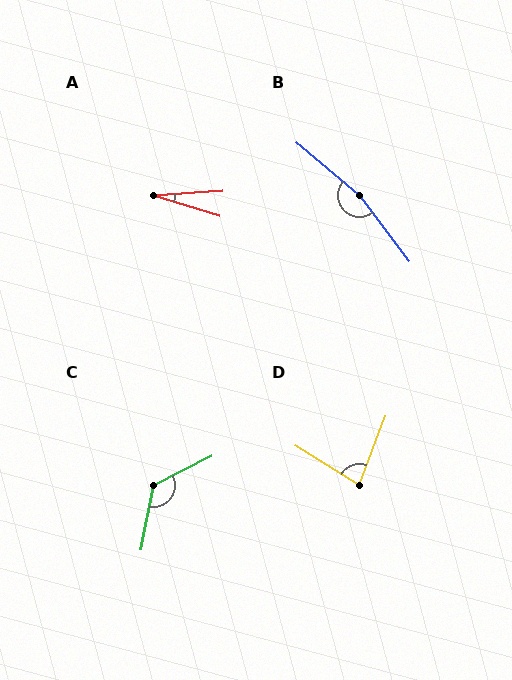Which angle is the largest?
B, at approximately 167 degrees.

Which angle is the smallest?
A, at approximately 21 degrees.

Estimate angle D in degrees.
Approximately 79 degrees.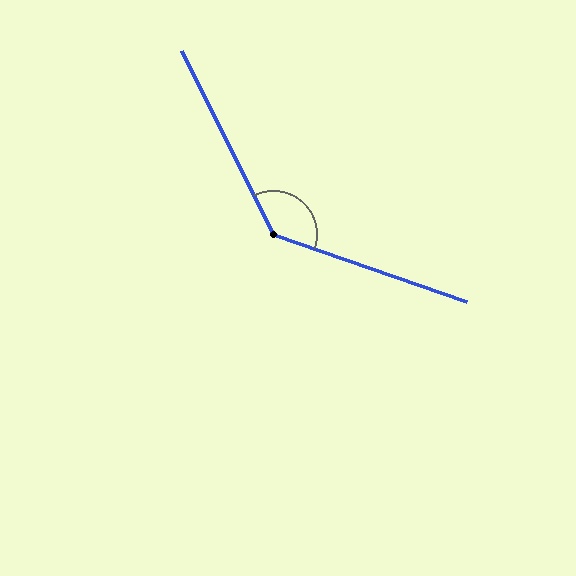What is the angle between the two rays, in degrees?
Approximately 136 degrees.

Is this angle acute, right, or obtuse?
It is obtuse.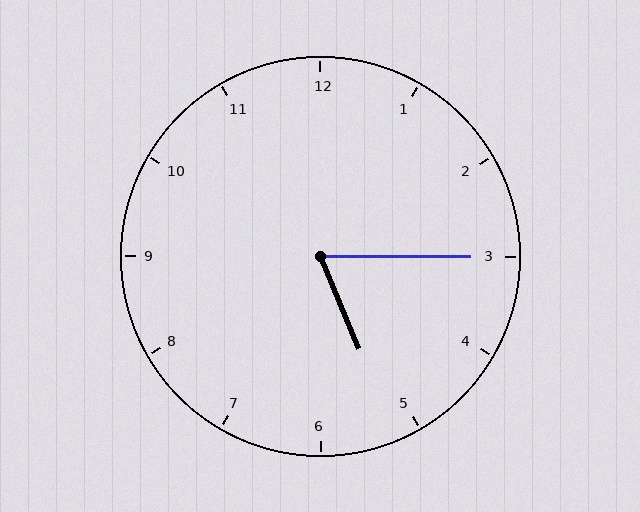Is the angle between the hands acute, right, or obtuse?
It is acute.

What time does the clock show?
5:15.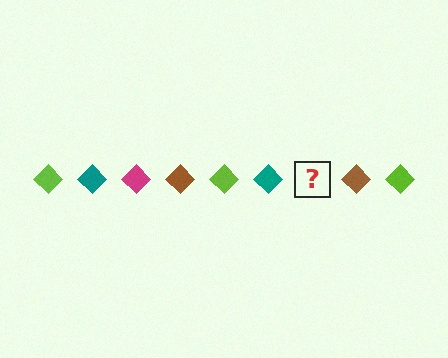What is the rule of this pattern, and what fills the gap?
The rule is that the pattern cycles through lime, teal, magenta, brown diamonds. The gap should be filled with a magenta diamond.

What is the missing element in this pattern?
The missing element is a magenta diamond.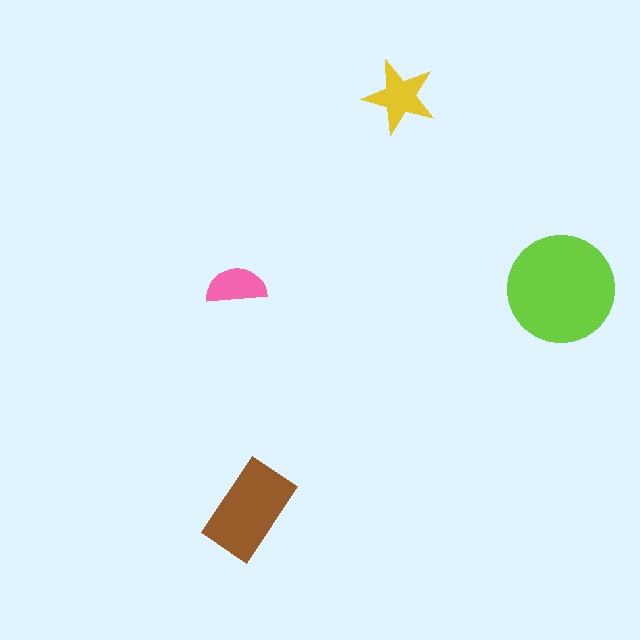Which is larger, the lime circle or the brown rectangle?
The lime circle.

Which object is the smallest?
The pink semicircle.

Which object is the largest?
The lime circle.